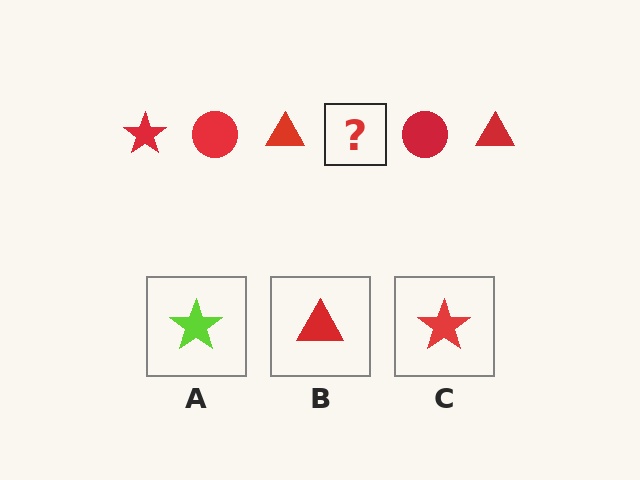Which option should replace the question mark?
Option C.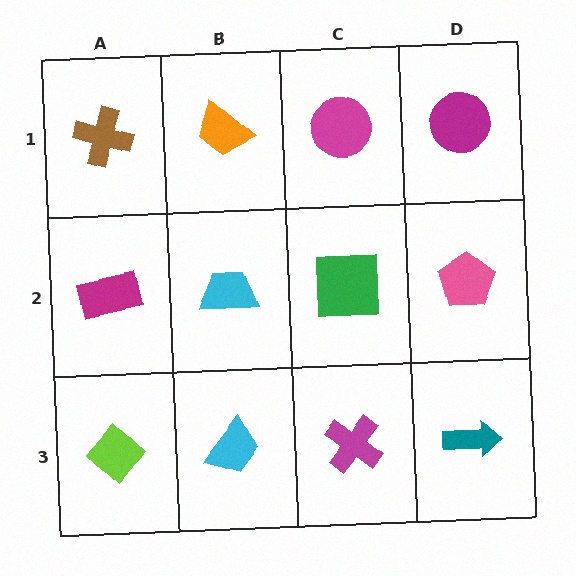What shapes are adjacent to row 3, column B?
A cyan trapezoid (row 2, column B), a lime diamond (row 3, column A), a magenta cross (row 3, column C).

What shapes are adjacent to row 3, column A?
A magenta rectangle (row 2, column A), a cyan trapezoid (row 3, column B).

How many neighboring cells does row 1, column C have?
3.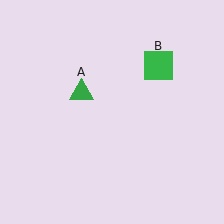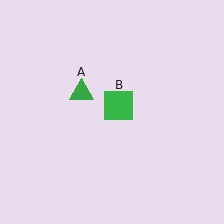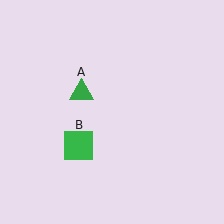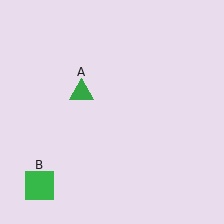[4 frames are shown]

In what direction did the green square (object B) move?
The green square (object B) moved down and to the left.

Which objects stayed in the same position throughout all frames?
Green triangle (object A) remained stationary.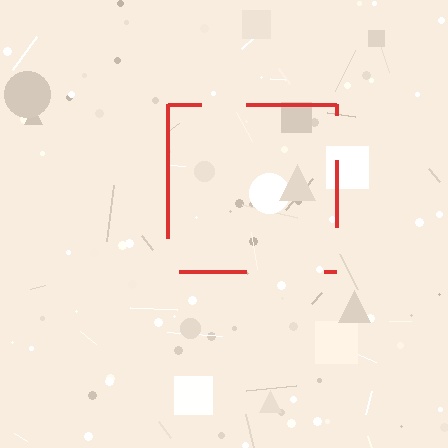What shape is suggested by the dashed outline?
The dashed outline suggests a square.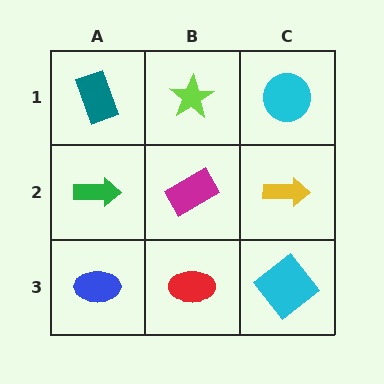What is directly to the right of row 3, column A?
A red ellipse.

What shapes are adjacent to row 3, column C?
A yellow arrow (row 2, column C), a red ellipse (row 3, column B).